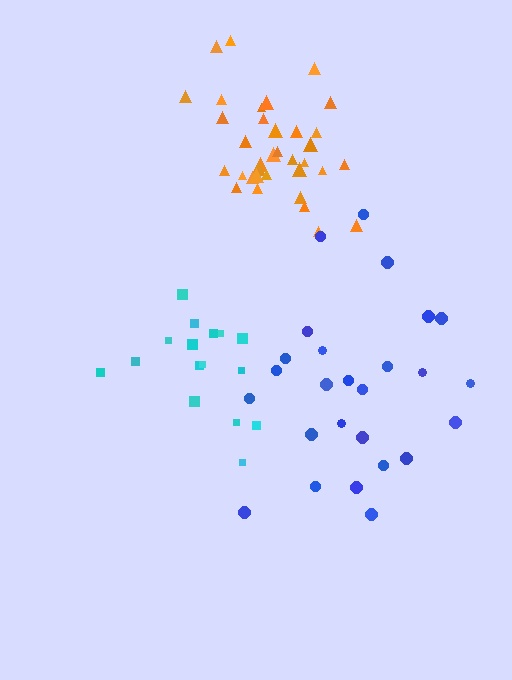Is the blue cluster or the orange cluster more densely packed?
Orange.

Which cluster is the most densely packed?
Orange.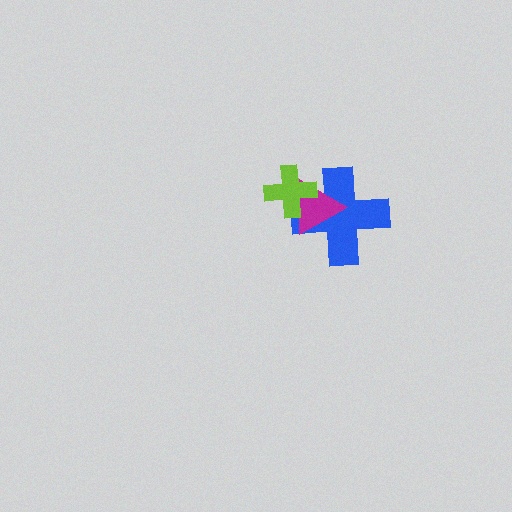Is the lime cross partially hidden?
No, no other shape covers it.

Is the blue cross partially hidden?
Yes, it is partially covered by another shape.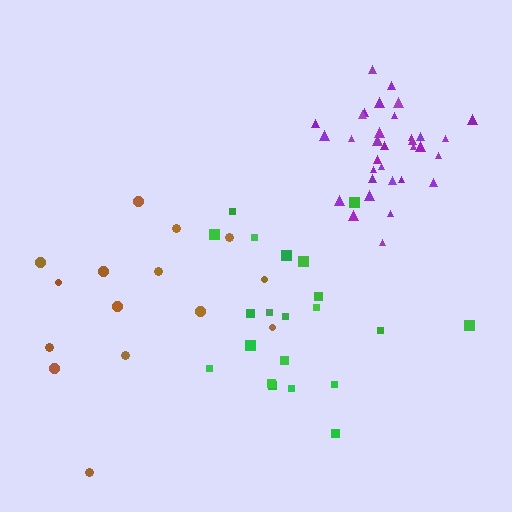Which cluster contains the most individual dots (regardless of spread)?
Purple (33).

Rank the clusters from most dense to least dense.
purple, green, brown.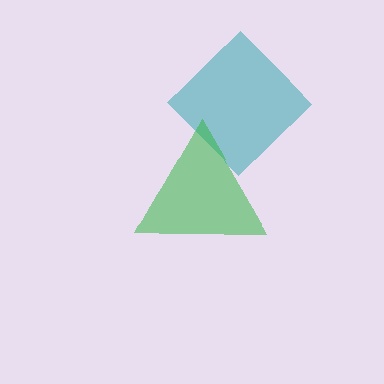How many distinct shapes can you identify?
There are 2 distinct shapes: a teal diamond, a green triangle.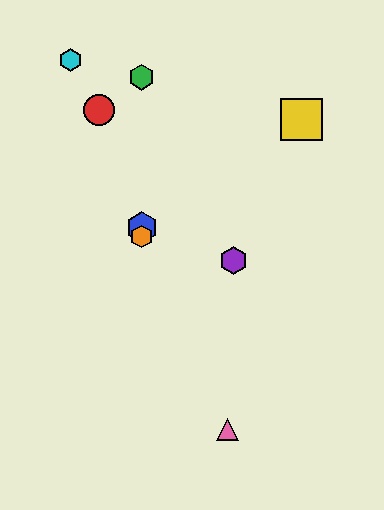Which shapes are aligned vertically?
The blue hexagon, the green hexagon, the orange hexagon are aligned vertically.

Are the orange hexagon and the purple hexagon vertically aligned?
No, the orange hexagon is at x≈142 and the purple hexagon is at x≈234.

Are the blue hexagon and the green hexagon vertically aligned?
Yes, both are at x≈142.